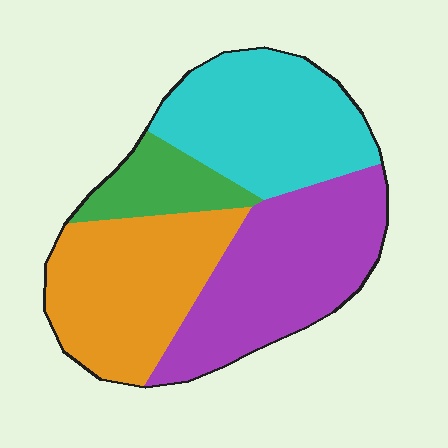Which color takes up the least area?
Green, at roughly 10%.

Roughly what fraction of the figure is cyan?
Cyan takes up about one quarter (1/4) of the figure.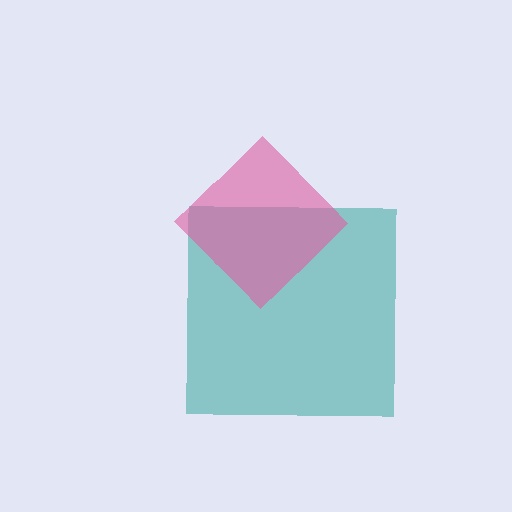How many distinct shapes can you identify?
There are 2 distinct shapes: a teal square, a pink diamond.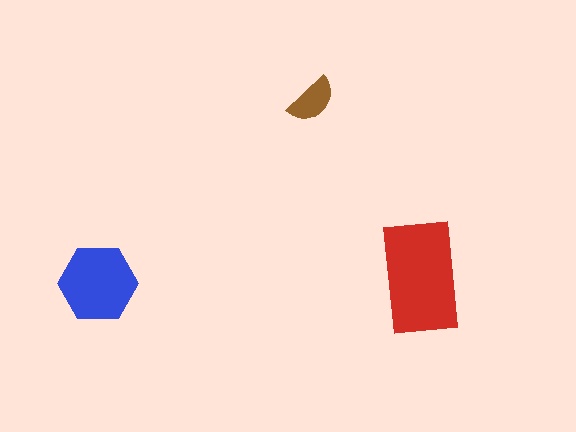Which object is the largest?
The red rectangle.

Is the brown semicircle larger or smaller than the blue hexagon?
Smaller.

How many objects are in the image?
There are 3 objects in the image.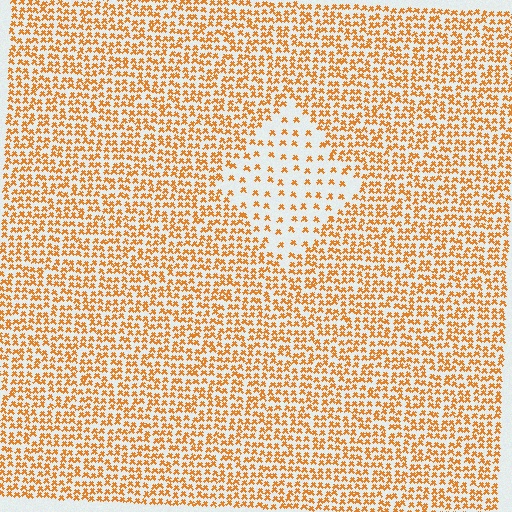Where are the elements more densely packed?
The elements are more densely packed outside the diamond boundary.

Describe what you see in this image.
The image contains small orange elements arranged at two different densities. A diamond-shaped region is visible where the elements are less densely packed than the surrounding area.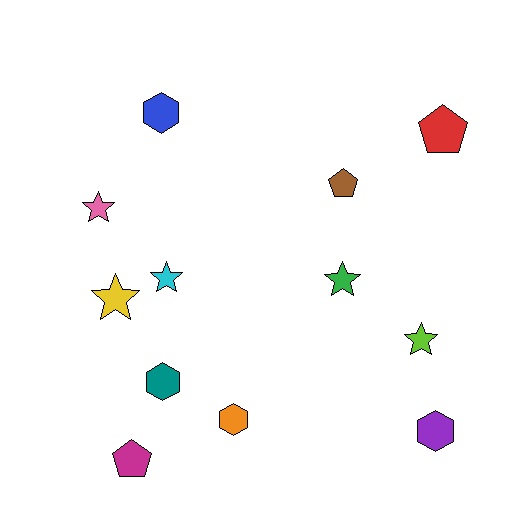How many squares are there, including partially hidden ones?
There are no squares.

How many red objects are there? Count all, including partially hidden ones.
There is 1 red object.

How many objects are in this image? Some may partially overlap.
There are 12 objects.